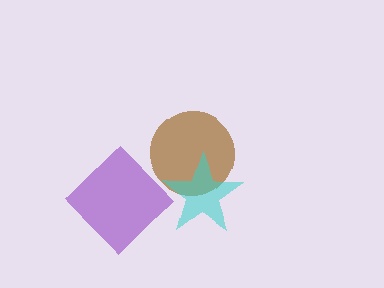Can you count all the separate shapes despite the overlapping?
Yes, there are 3 separate shapes.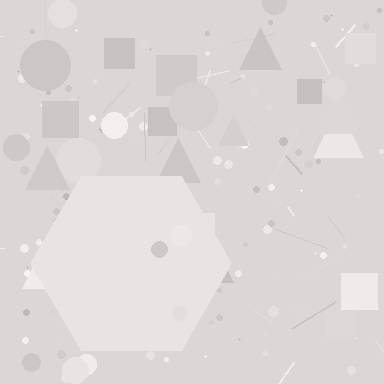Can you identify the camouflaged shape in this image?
The camouflaged shape is a hexagon.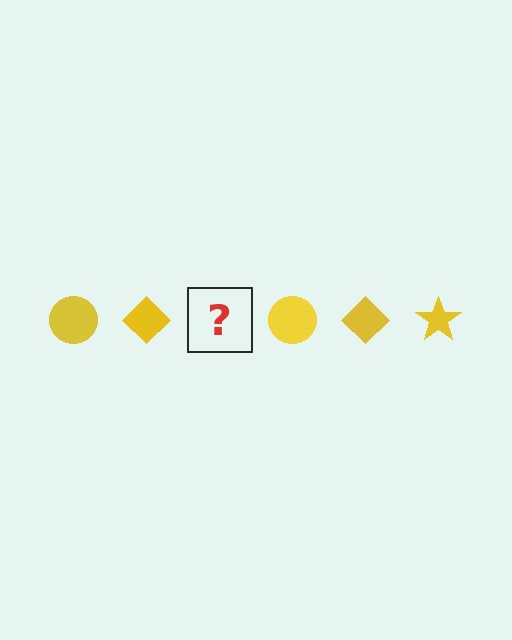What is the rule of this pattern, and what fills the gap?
The rule is that the pattern cycles through circle, diamond, star shapes in yellow. The gap should be filled with a yellow star.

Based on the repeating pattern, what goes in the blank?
The blank should be a yellow star.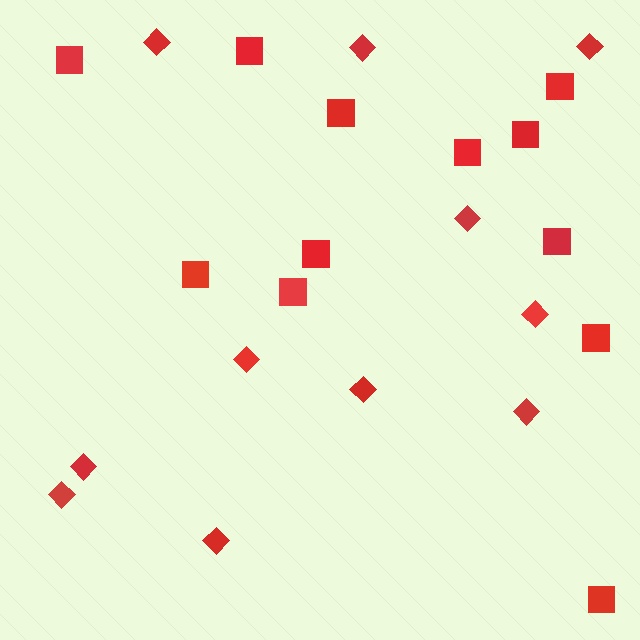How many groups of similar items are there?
There are 2 groups: one group of diamonds (11) and one group of squares (12).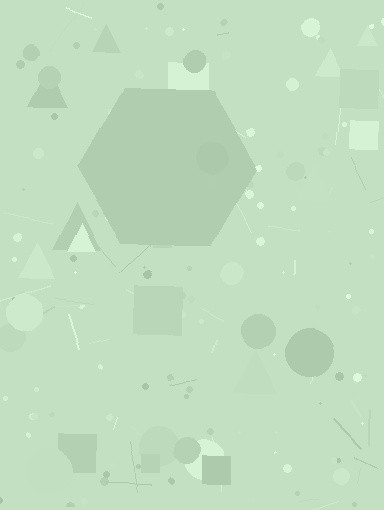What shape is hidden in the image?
A hexagon is hidden in the image.